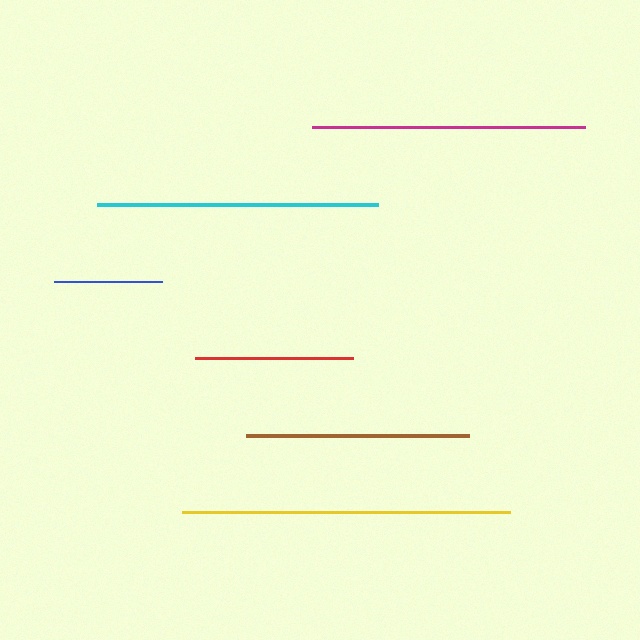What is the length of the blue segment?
The blue segment is approximately 108 pixels long.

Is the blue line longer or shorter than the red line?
The red line is longer than the blue line.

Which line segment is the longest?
The yellow line is the longest at approximately 329 pixels.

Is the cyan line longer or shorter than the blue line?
The cyan line is longer than the blue line.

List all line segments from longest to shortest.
From longest to shortest: yellow, cyan, magenta, brown, red, blue.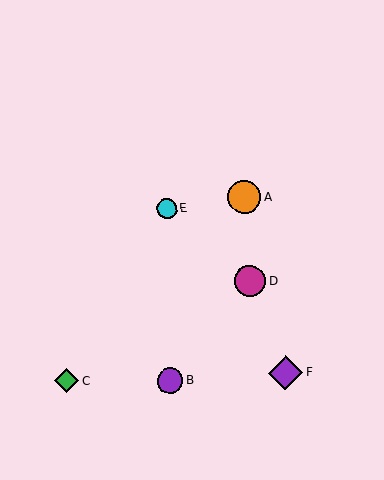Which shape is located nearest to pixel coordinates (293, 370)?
The purple diamond (labeled F) at (286, 373) is nearest to that location.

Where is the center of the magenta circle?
The center of the magenta circle is at (250, 281).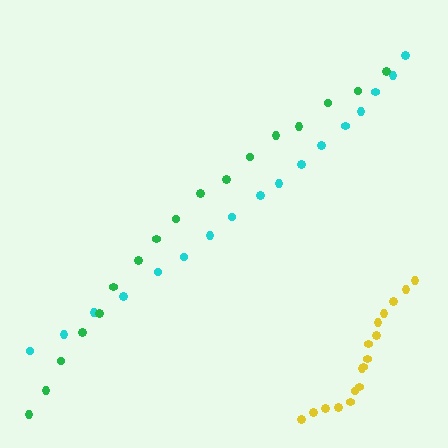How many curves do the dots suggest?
There are 3 distinct paths.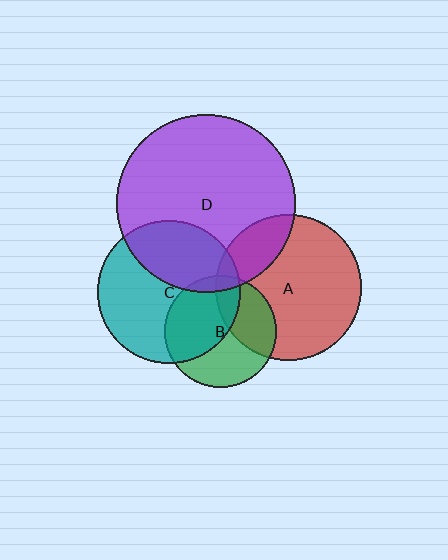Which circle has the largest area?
Circle D (purple).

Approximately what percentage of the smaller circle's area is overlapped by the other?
Approximately 35%.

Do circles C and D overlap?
Yes.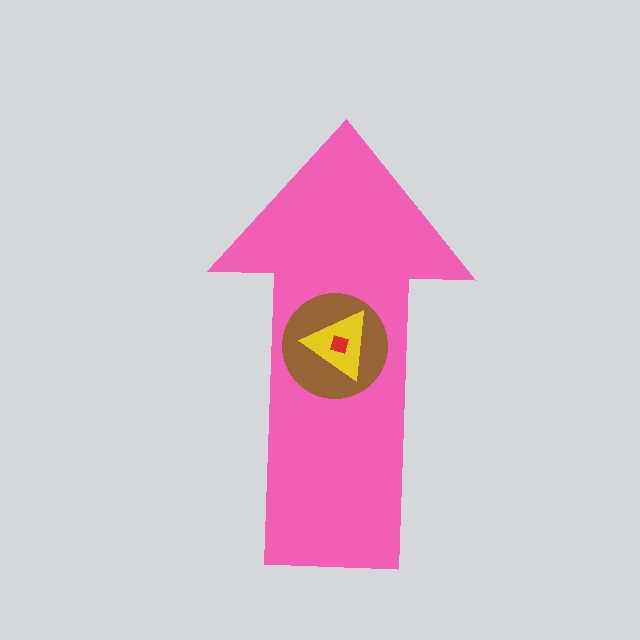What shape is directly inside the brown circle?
The yellow triangle.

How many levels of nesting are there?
4.